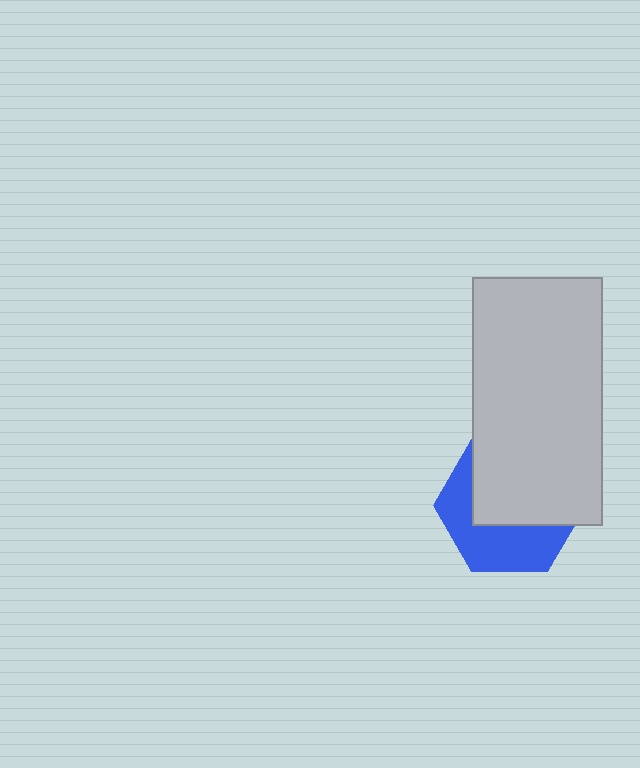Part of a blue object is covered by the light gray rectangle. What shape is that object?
It is a hexagon.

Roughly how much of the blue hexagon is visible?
A small part of it is visible (roughly 44%).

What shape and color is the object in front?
The object in front is a light gray rectangle.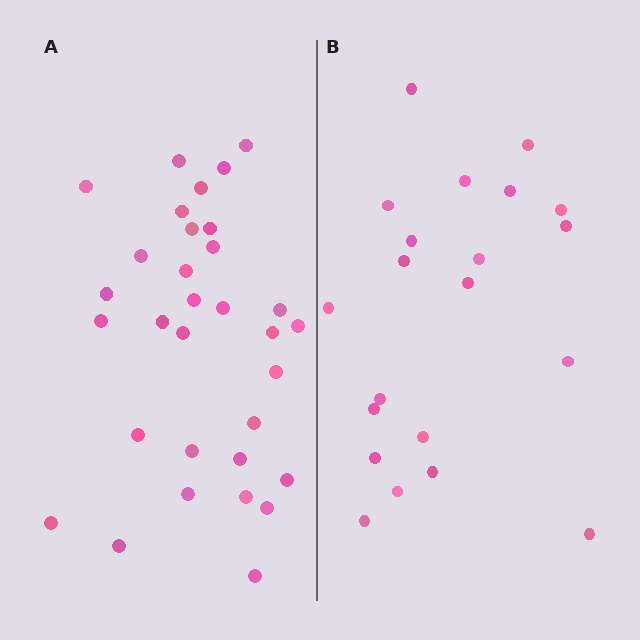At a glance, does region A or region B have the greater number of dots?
Region A (the left region) has more dots.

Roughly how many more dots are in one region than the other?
Region A has roughly 12 or so more dots than region B.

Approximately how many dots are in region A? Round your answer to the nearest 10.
About 30 dots. (The exact count is 32, which rounds to 30.)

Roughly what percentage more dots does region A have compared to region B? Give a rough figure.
About 50% more.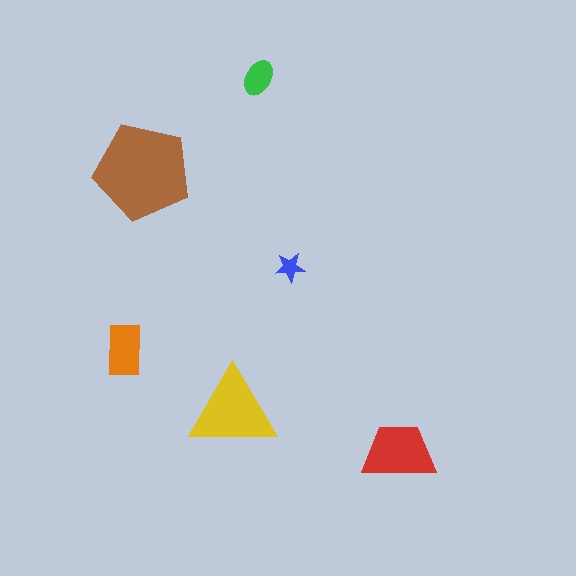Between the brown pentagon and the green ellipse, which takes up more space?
The brown pentagon.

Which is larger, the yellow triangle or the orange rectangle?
The yellow triangle.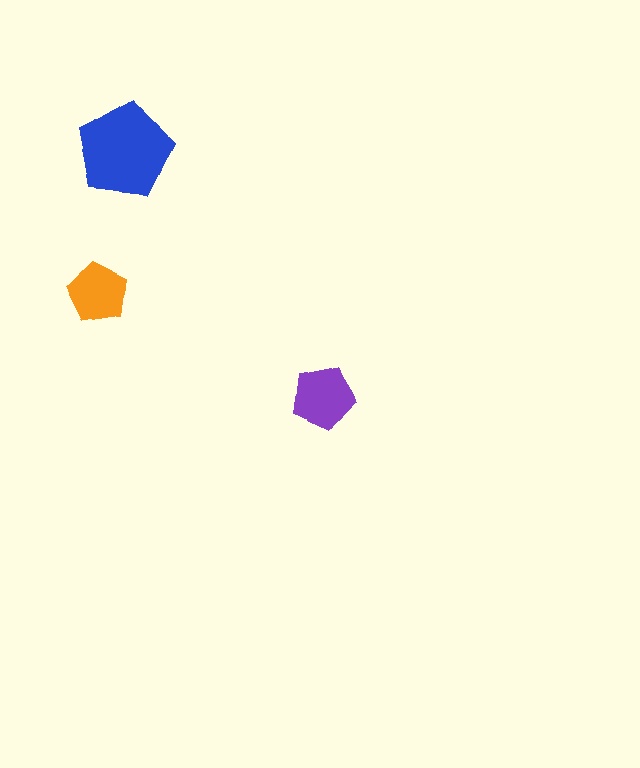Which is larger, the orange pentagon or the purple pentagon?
The purple one.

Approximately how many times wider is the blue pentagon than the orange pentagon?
About 1.5 times wider.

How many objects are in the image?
There are 3 objects in the image.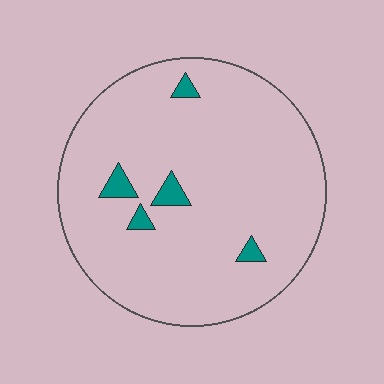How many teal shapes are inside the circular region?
5.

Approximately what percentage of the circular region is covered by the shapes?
Approximately 5%.